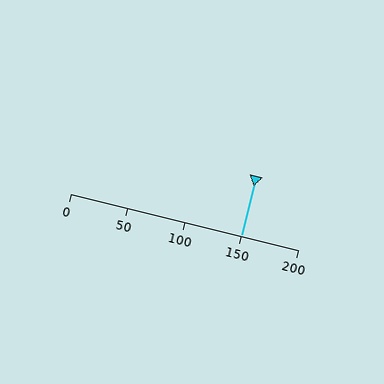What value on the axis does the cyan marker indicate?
The marker indicates approximately 150.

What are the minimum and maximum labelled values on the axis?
The axis runs from 0 to 200.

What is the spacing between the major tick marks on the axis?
The major ticks are spaced 50 apart.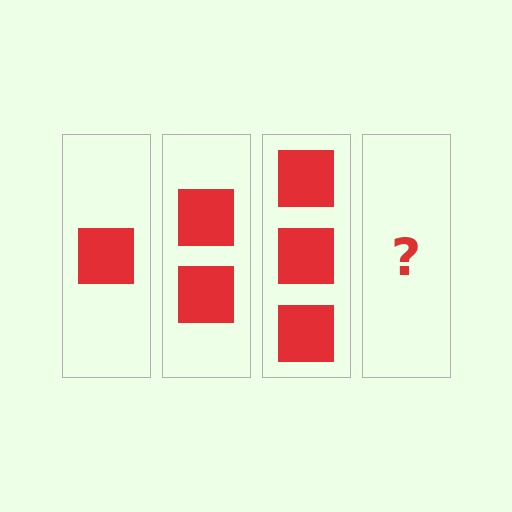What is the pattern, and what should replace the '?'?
The pattern is that each step adds one more square. The '?' should be 4 squares.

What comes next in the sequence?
The next element should be 4 squares.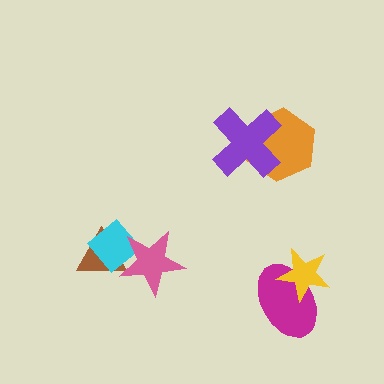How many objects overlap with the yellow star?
1 object overlaps with the yellow star.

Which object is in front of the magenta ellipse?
The yellow star is in front of the magenta ellipse.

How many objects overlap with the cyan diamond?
2 objects overlap with the cyan diamond.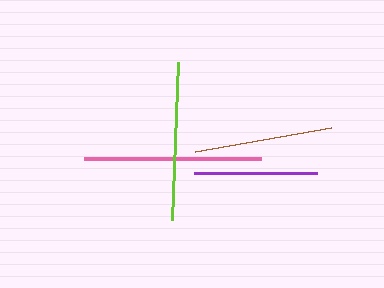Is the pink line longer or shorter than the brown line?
The pink line is longer than the brown line.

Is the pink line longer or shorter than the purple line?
The pink line is longer than the purple line.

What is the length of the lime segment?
The lime segment is approximately 158 pixels long.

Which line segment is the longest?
The pink line is the longest at approximately 176 pixels.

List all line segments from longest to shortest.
From longest to shortest: pink, lime, brown, purple.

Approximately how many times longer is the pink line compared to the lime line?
The pink line is approximately 1.1 times the length of the lime line.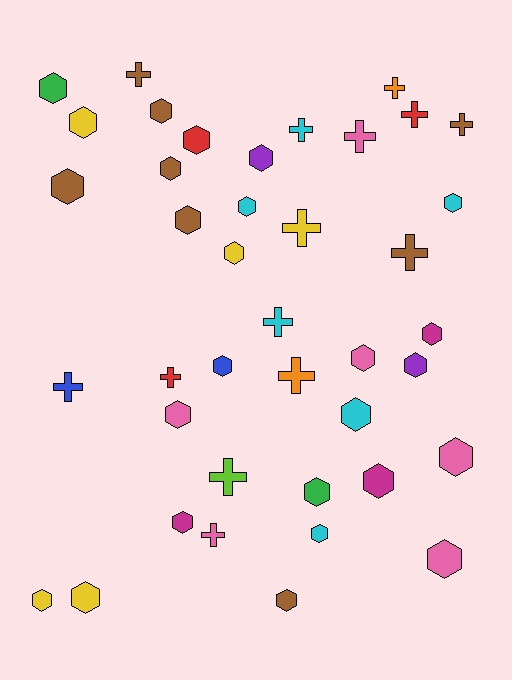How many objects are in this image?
There are 40 objects.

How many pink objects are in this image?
There are 6 pink objects.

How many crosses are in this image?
There are 14 crosses.